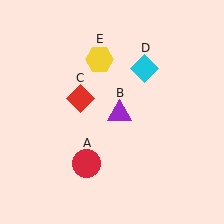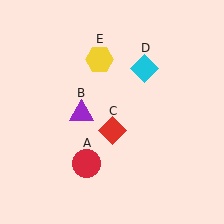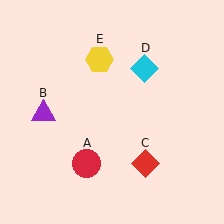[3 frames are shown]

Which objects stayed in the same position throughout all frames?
Red circle (object A) and cyan diamond (object D) and yellow hexagon (object E) remained stationary.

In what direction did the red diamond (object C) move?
The red diamond (object C) moved down and to the right.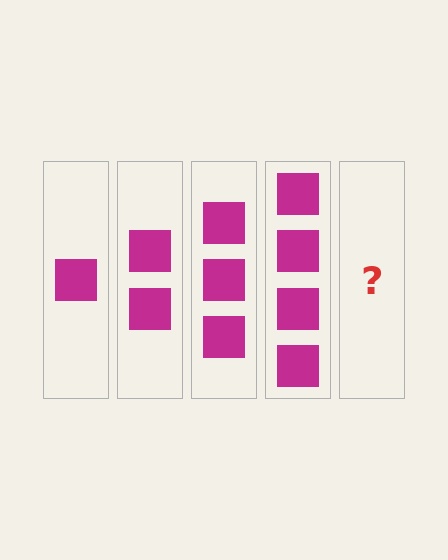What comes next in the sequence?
The next element should be 5 squares.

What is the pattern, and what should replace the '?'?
The pattern is that each step adds one more square. The '?' should be 5 squares.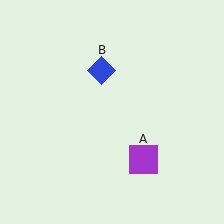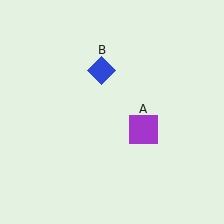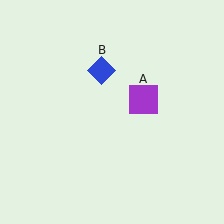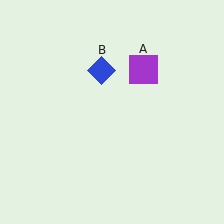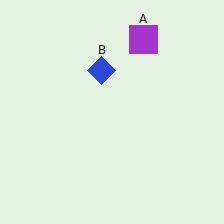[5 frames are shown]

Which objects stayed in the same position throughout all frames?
Blue diamond (object B) remained stationary.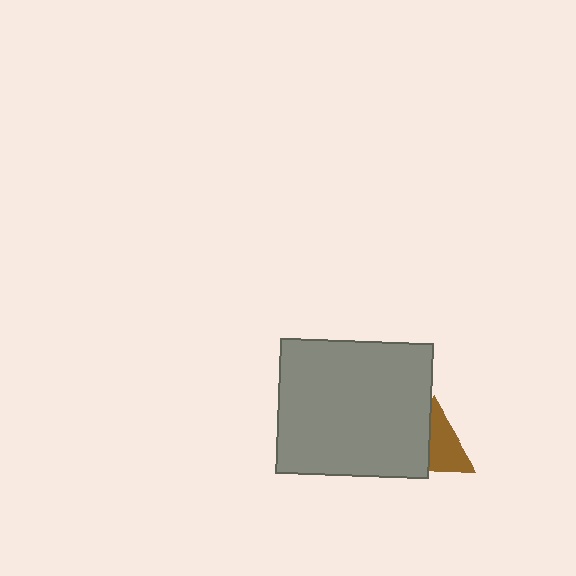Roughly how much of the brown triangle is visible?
About half of it is visible (roughly 57%).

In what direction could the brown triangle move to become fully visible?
The brown triangle could move right. That would shift it out from behind the gray rectangle entirely.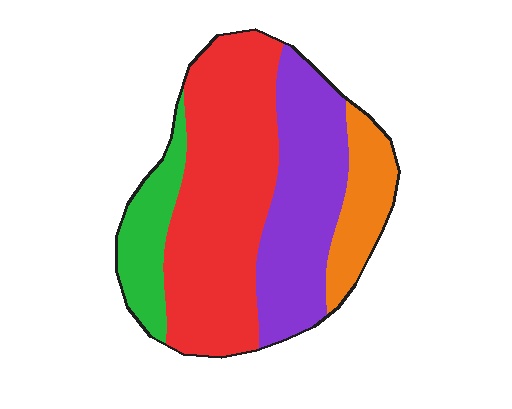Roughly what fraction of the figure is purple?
Purple covers around 30% of the figure.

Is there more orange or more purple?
Purple.